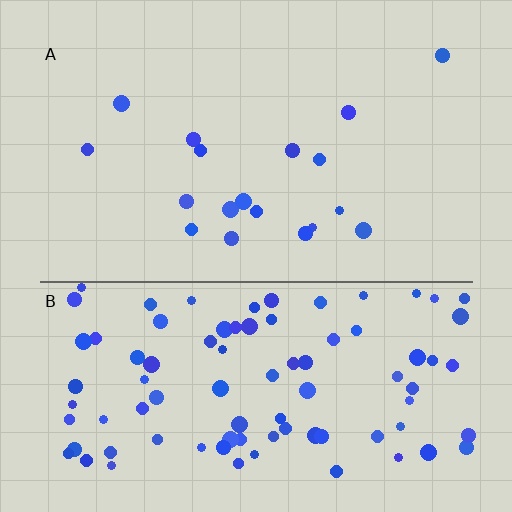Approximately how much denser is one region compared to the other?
Approximately 4.8× — region B over region A.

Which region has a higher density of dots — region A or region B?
B (the bottom).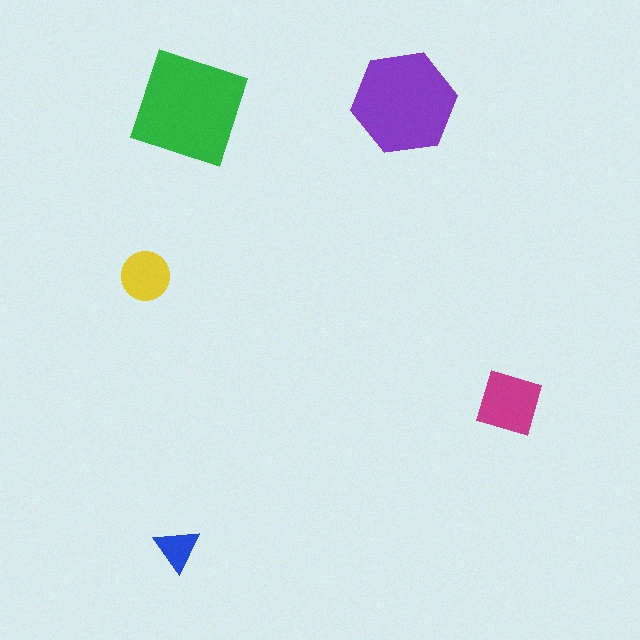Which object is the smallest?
The blue triangle.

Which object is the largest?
The green square.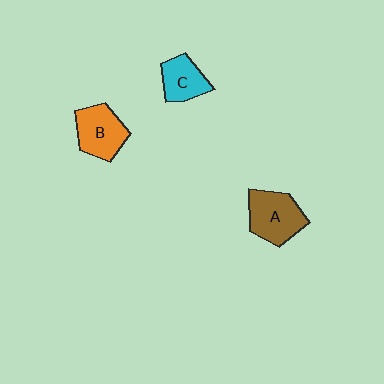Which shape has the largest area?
Shape A (brown).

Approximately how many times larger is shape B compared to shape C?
Approximately 1.3 times.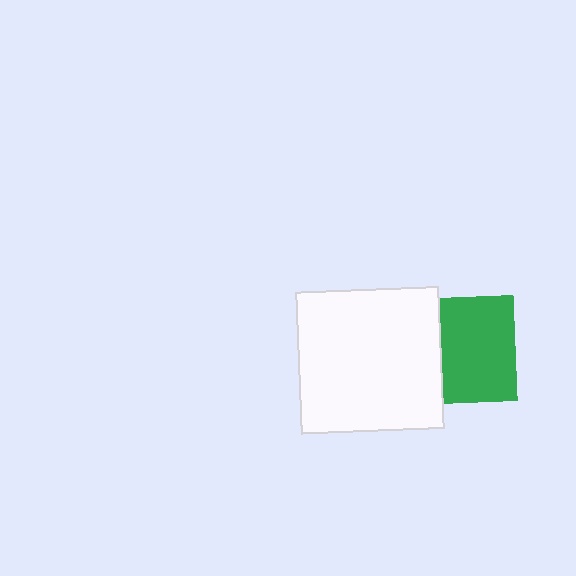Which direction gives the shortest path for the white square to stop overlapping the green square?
Moving left gives the shortest separation.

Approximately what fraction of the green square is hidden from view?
Roughly 30% of the green square is hidden behind the white square.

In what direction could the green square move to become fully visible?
The green square could move right. That would shift it out from behind the white square entirely.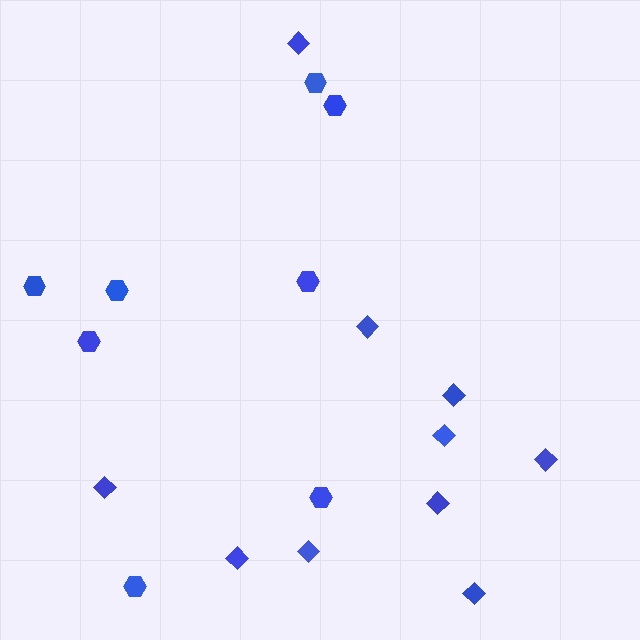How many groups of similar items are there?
There are 2 groups: one group of hexagons (8) and one group of diamonds (10).